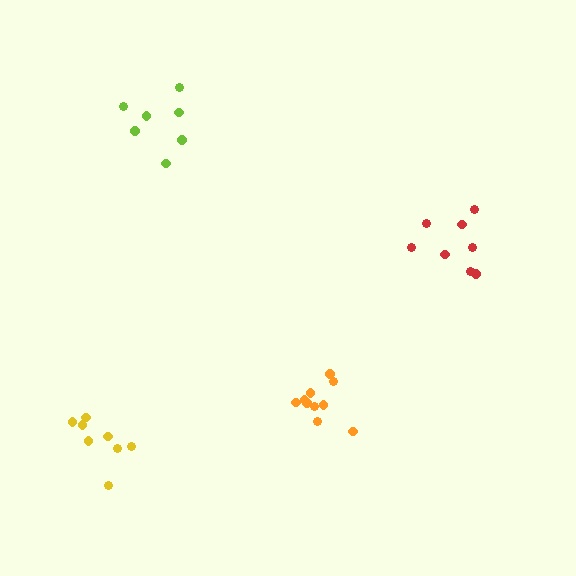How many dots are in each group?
Group 1: 8 dots, Group 2: 7 dots, Group 3: 8 dots, Group 4: 10 dots (33 total).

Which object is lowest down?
The yellow cluster is bottommost.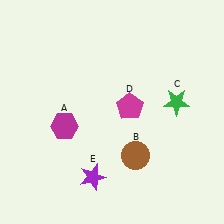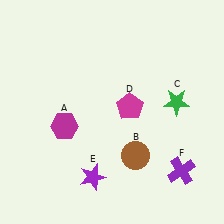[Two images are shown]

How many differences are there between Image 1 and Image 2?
There is 1 difference between the two images.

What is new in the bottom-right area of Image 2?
A purple cross (F) was added in the bottom-right area of Image 2.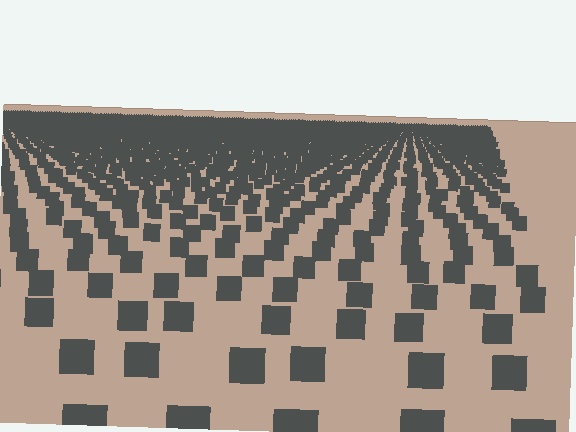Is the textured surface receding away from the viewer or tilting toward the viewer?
The surface is receding away from the viewer. Texture elements get smaller and denser toward the top.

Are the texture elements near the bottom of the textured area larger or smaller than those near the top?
Larger. Near the bottom, elements are closer to the viewer and appear at a bigger on-screen size.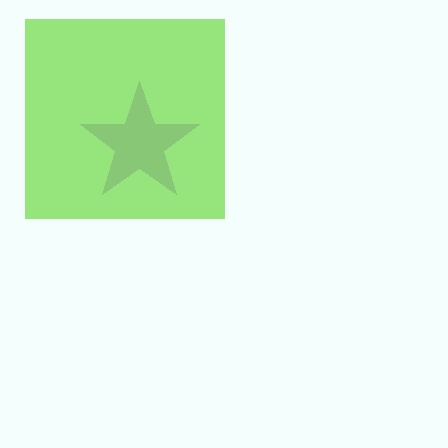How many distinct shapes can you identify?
There are 2 distinct shapes: a purple star, a lime square.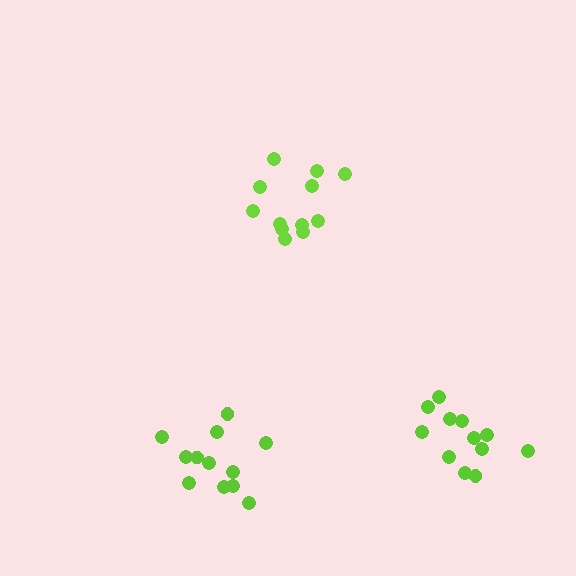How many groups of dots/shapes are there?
There are 3 groups.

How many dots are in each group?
Group 1: 12 dots, Group 2: 12 dots, Group 3: 12 dots (36 total).